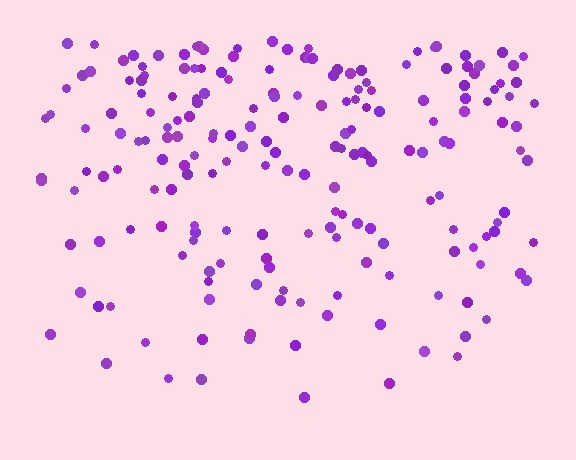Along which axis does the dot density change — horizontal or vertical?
Vertical.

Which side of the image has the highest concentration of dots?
The top.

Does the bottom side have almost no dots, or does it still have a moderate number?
Still a moderate number, just noticeably fewer than the top.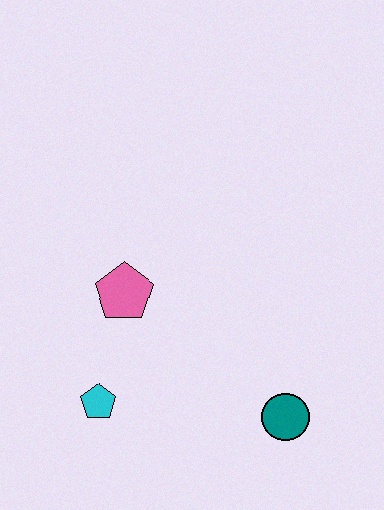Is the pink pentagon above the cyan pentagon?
Yes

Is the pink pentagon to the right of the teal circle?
No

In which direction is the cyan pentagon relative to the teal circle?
The cyan pentagon is to the left of the teal circle.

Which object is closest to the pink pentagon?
The cyan pentagon is closest to the pink pentagon.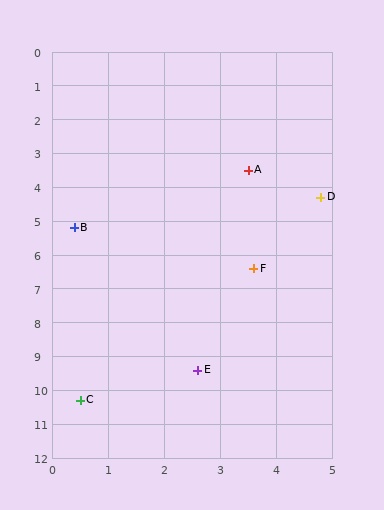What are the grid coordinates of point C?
Point C is at approximately (0.5, 10.3).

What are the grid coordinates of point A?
Point A is at approximately (3.5, 3.5).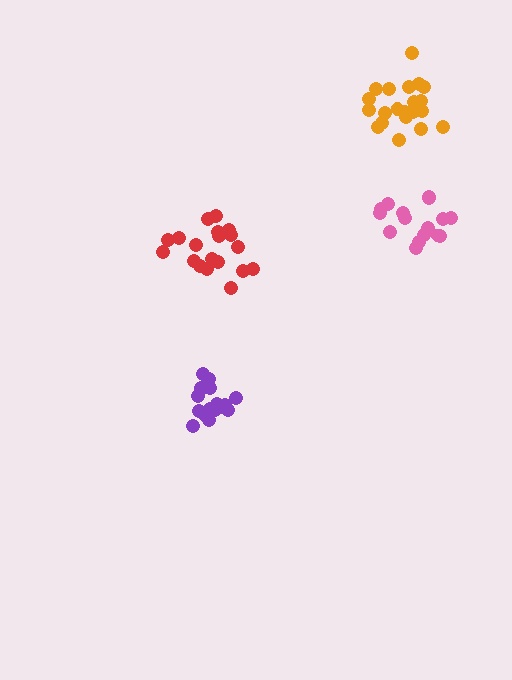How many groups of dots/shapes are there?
There are 4 groups.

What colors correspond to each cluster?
The clusters are colored: red, pink, orange, purple.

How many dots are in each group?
Group 1: 19 dots, Group 2: 16 dots, Group 3: 21 dots, Group 4: 17 dots (73 total).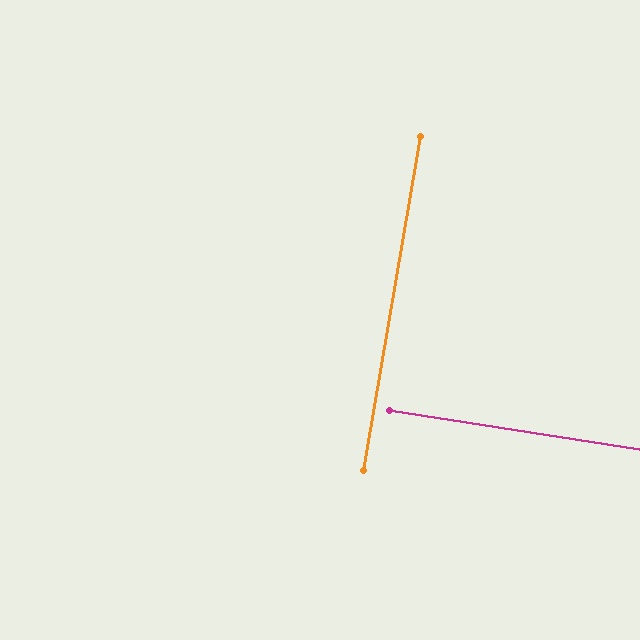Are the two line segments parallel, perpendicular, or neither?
Perpendicular — they meet at approximately 89°.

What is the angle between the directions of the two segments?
Approximately 89 degrees.